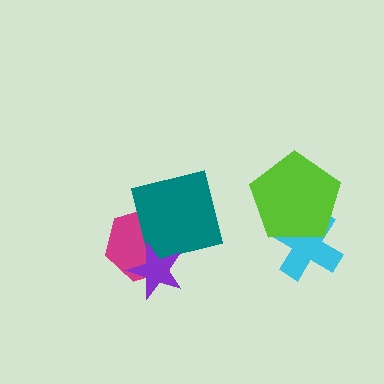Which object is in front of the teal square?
The purple star is in front of the teal square.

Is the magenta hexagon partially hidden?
Yes, it is partially covered by another shape.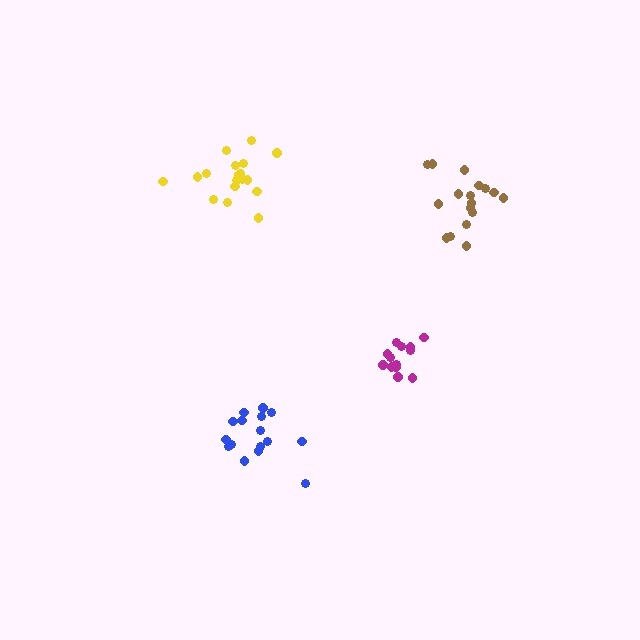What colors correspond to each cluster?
The clusters are colored: magenta, blue, brown, yellow.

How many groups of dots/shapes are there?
There are 4 groups.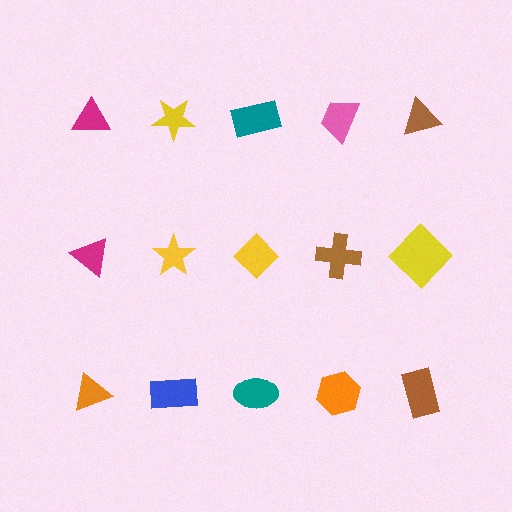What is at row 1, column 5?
A brown triangle.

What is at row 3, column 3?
A teal ellipse.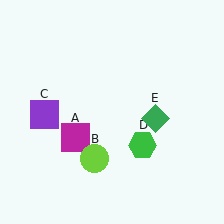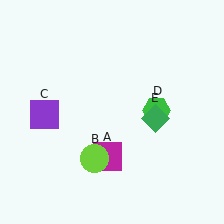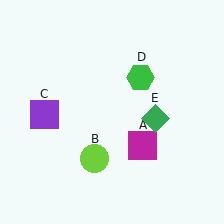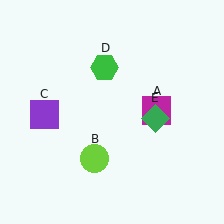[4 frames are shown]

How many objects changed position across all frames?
2 objects changed position: magenta square (object A), green hexagon (object D).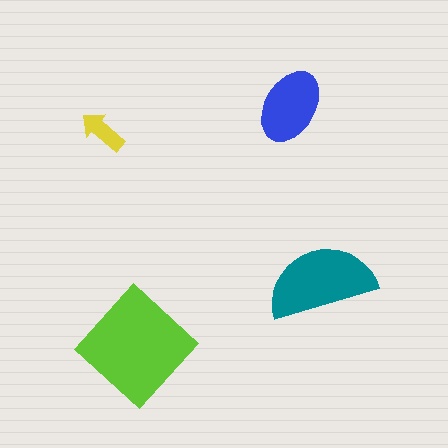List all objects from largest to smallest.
The lime diamond, the teal semicircle, the blue ellipse, the yellow arrow.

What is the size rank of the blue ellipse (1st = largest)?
3rd.